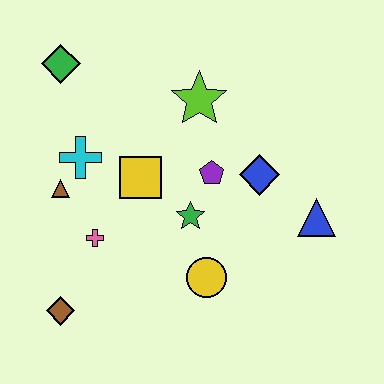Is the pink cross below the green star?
Yes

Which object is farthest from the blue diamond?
The brown diamond is farthest from the blue diamond.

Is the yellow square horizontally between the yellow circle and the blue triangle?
No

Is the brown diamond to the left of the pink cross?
Yes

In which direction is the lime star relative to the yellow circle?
The lime star is above the yellow circle.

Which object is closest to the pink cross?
The brown triangle is closest to the pink cross.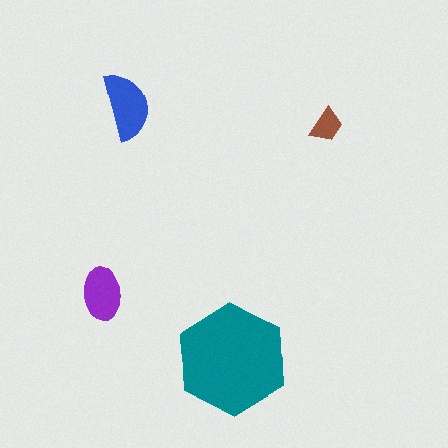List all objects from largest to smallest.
The teal hexagon, the blue semicircle, the purple ellipse, the brown trapezoid.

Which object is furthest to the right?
The brown trapezoid is rightmost.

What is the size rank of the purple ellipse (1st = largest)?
3rd.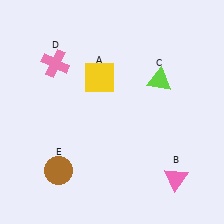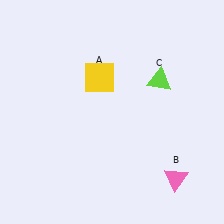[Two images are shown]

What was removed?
The brown circle (E), the pink cross (D) were removed in Image 2.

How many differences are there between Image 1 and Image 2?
There are 2 differences between the two images.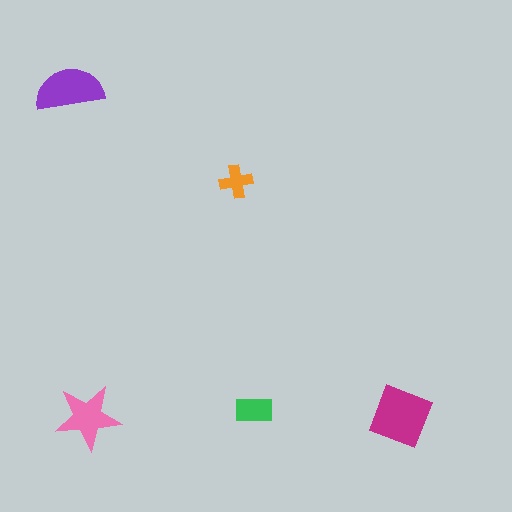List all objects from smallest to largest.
The orange cross, the green rectangle, the pink star, the purple semicircle, the magenta square.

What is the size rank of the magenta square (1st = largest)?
1st.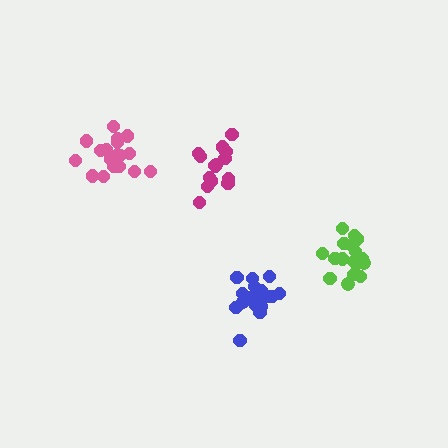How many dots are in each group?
Group 1: 18 dots, Group 2: 15 dots, Group 3: 19 dots, Group 4: 17 dots (69 total).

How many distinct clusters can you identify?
There are 4 distinct clusters.